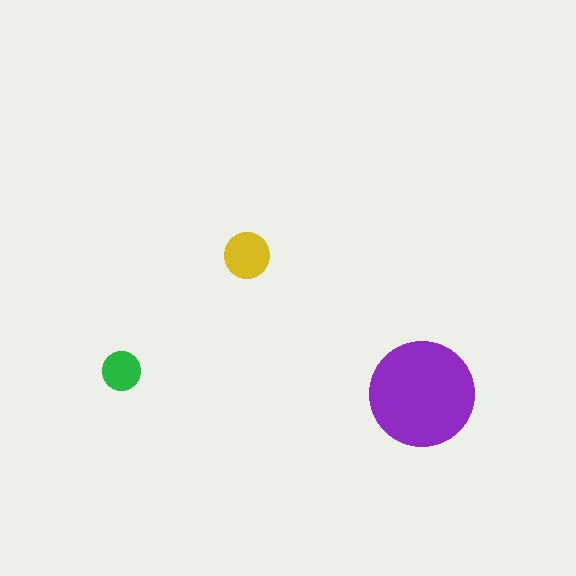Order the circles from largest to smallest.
the purple one, the yellow one, the green one.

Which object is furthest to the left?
The green circle is leftmost.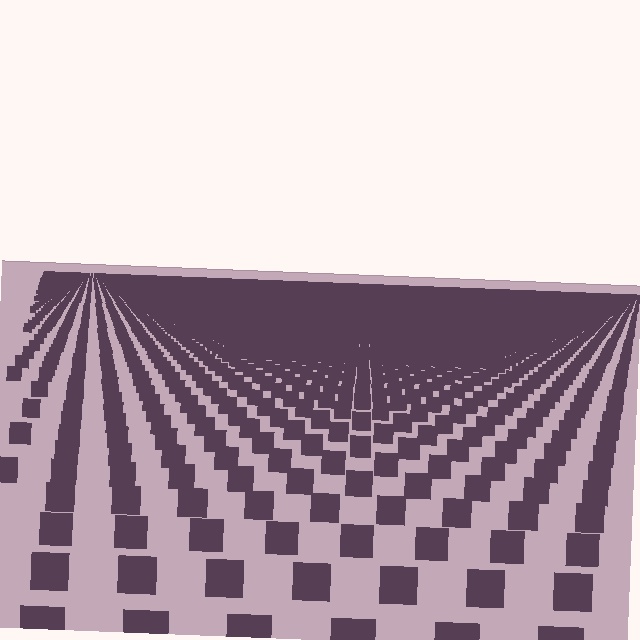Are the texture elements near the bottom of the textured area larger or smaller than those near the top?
Larger. Near the bottom, elements are closer to the viewer and appear at a bigger on-screen size.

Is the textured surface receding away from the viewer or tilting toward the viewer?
The surface is receding away from the viewer. Texture elements get smaller and denser toward the top.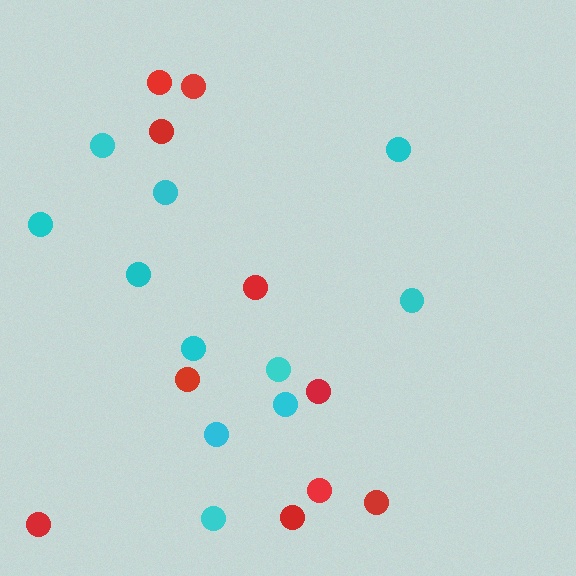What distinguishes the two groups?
There are 2 groups: one group of cyan circles (11) and one group of red circles (10).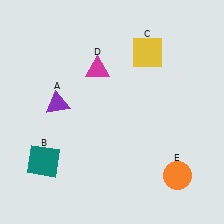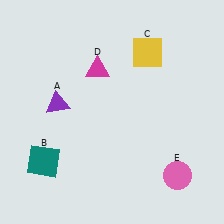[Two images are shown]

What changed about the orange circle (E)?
In Image 1, E is orange. In Image 2, it changed to pink.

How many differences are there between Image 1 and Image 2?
There is 1 difference between the two images.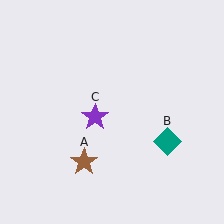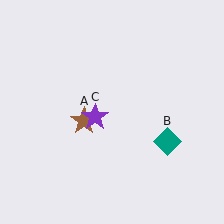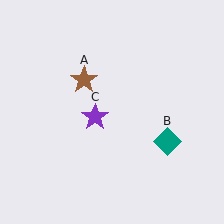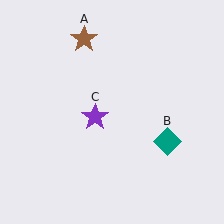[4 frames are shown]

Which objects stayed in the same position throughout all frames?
Teal diamond (object B) and purple star (object C) remained stationary.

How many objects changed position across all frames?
1 object changed position: brown star (object A).